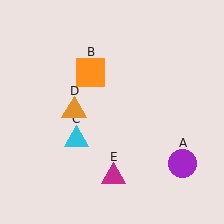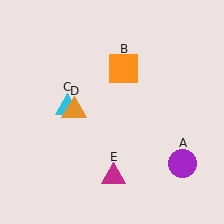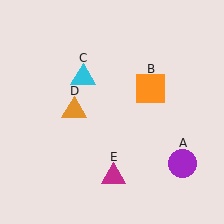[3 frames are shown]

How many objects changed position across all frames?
2 objects changed position: orange square (object B), cyan triangle (object C).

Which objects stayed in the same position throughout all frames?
Purple circle (object A) and orange triangle (object D) and magenta triangle (object E) remained stationary.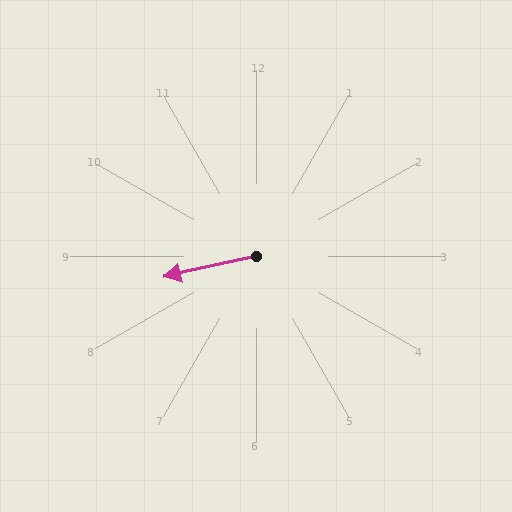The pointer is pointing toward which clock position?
Roughly 9 o'clock.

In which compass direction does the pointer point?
West.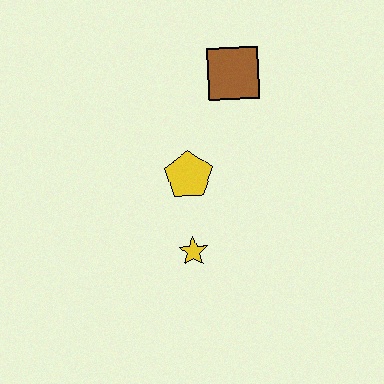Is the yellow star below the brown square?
Yes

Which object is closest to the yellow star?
The yellow pentagon is closest to the yellow star.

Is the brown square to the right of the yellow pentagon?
Yes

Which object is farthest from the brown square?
The yellow star is farthest from the brown square.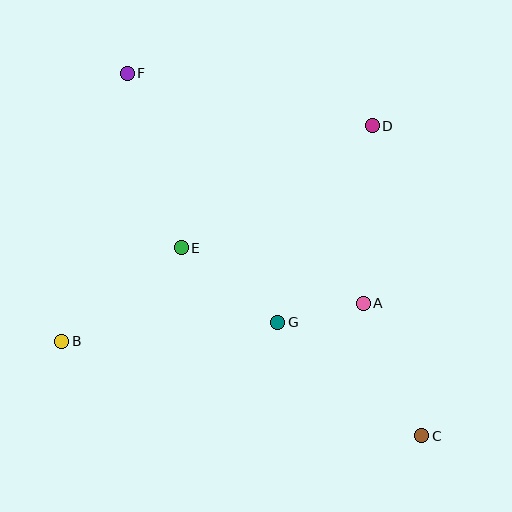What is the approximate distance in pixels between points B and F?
The distance between B and F is approximately 276 pixels.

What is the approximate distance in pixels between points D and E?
The distance between D and E is approximately 227 pixels.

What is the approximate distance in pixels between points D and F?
The distance between D and F is approximately 251 pixels.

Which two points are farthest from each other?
Points C and F are farthest from each other.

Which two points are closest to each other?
Points A and G are closest to each other.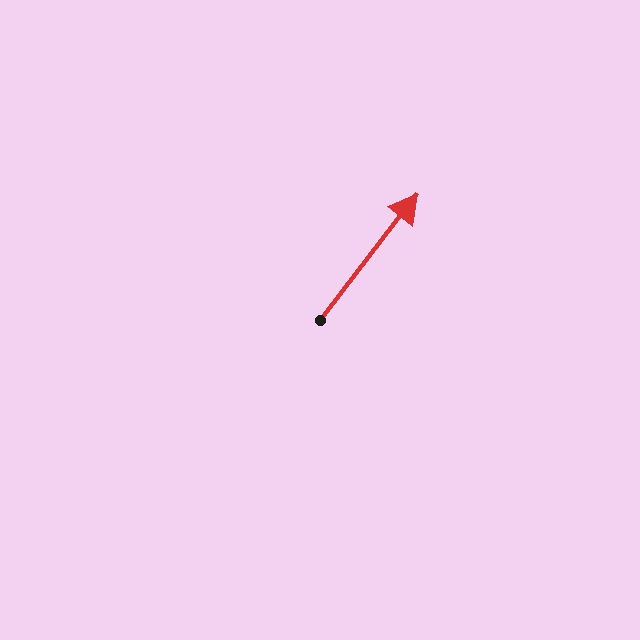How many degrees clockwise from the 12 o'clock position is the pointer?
Approximately 38 degrees.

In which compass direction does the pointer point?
Northeast.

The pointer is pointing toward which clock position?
Roughly 1 o'clock.